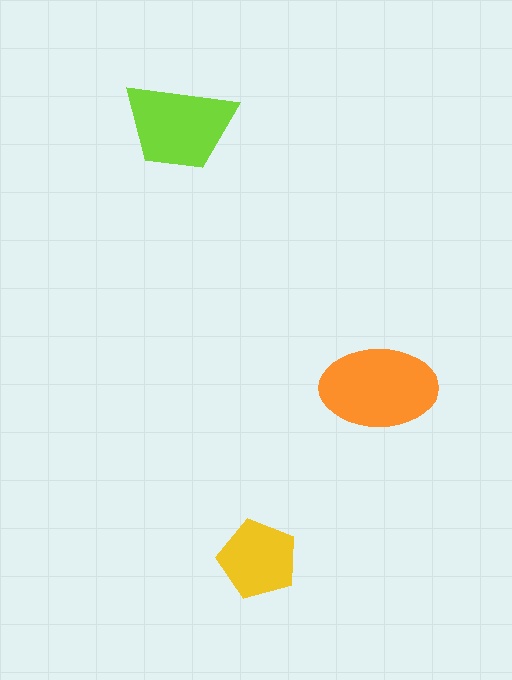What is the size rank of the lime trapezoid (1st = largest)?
2nd.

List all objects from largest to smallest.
The orange ellipse, the lime trapezoid, the yellow pentagon.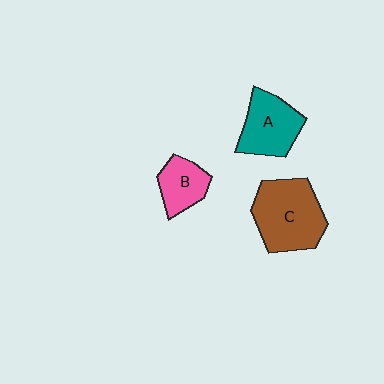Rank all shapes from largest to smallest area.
From largest to smallest: C (brown), A (teal), B (pink).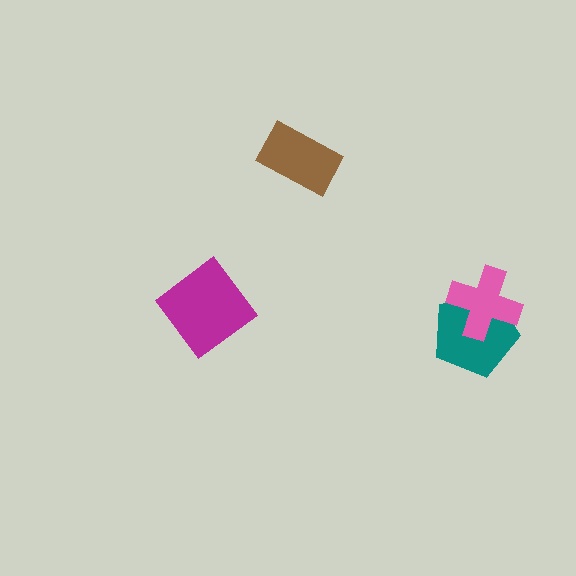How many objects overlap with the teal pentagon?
1 object overlaps with the teal pentagon.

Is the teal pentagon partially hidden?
Yes, it is partially covered by another shape.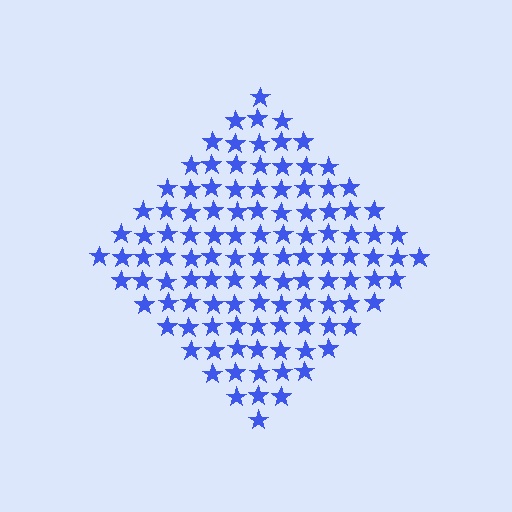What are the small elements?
The small elements are stars.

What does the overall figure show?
The overall figure shows a diamond.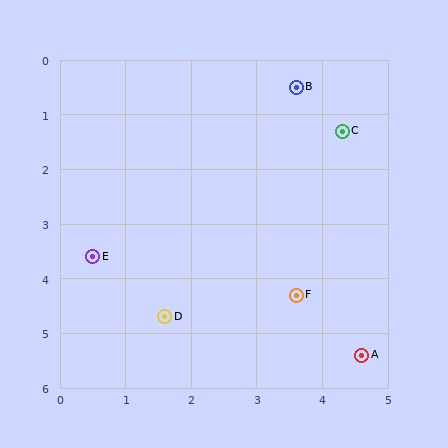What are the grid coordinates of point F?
Point F is at approximately (3.6, 4.3).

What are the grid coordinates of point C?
Point C is at approximately (4.3, 1.3).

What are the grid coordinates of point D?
Point D is at approximately (1.6, 4.7).